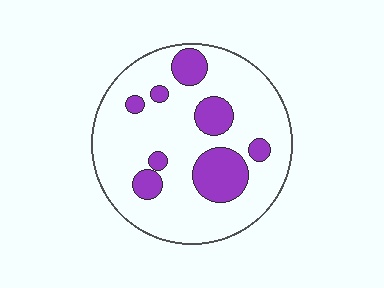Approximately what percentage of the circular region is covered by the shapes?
Approximately 20%.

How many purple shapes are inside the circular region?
8.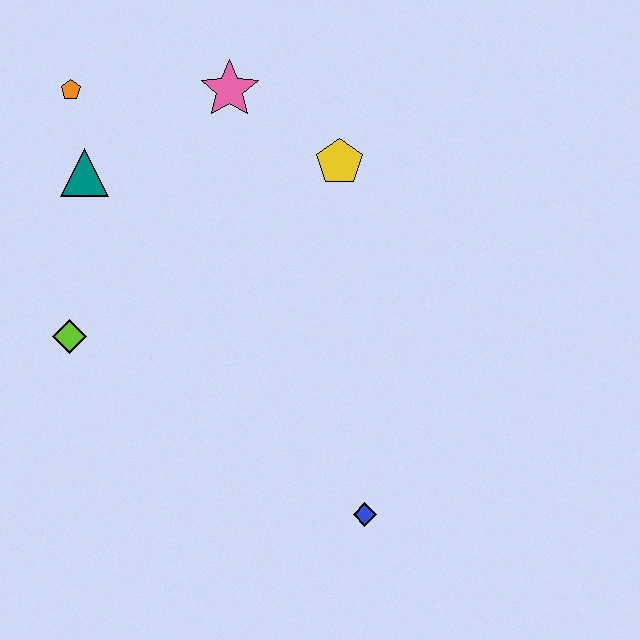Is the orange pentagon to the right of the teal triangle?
No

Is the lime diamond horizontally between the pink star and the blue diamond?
No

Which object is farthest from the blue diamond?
The orange pentagon is farthest from the blue diamond.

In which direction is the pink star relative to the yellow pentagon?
The pink star is to the left of the yellow pentagon.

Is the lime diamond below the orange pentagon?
Yes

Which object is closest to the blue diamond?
The lime diamond is closest to the blue diamond.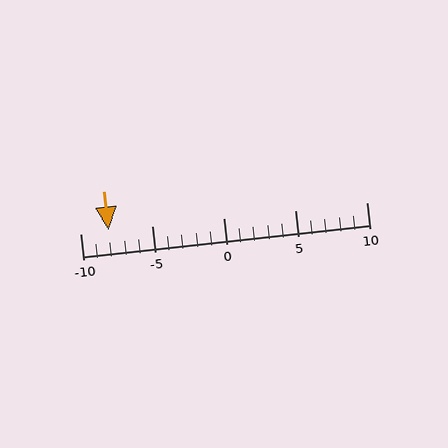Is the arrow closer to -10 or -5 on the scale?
The arrow is closer to -10.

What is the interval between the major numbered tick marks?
The major tick marks are spaced 5 units apart.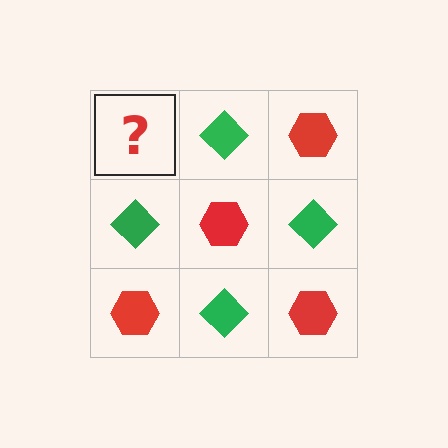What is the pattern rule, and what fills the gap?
The rule is that it alternates red hexagon and green diamond in a checkerboard pattern. The gap should be filled with a red hexagon.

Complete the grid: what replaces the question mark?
The question mark should be replaced with a red hexagon.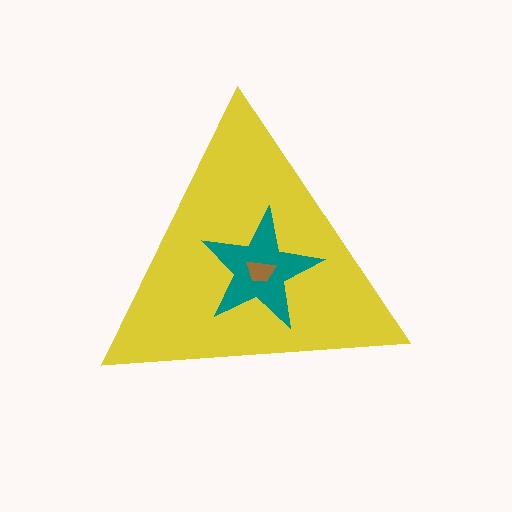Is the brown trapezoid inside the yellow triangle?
Yes.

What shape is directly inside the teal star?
The brown trapezoid.